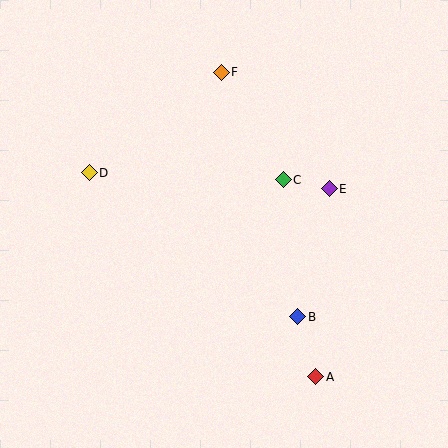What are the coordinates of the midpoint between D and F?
The midpoint between D and F is at (155, 123).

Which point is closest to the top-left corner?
Point D is closest to the top-left corner.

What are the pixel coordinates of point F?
Point F is at (221, 72).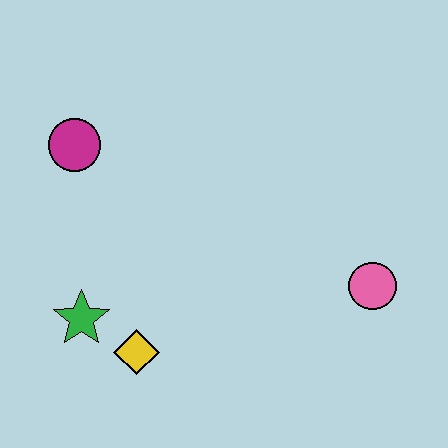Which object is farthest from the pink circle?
The magenta circle is farthest from the pink circle.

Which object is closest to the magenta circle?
The green star is closest to the magenta circle.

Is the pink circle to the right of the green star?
Yes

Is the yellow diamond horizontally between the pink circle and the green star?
Yes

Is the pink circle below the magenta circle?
Yes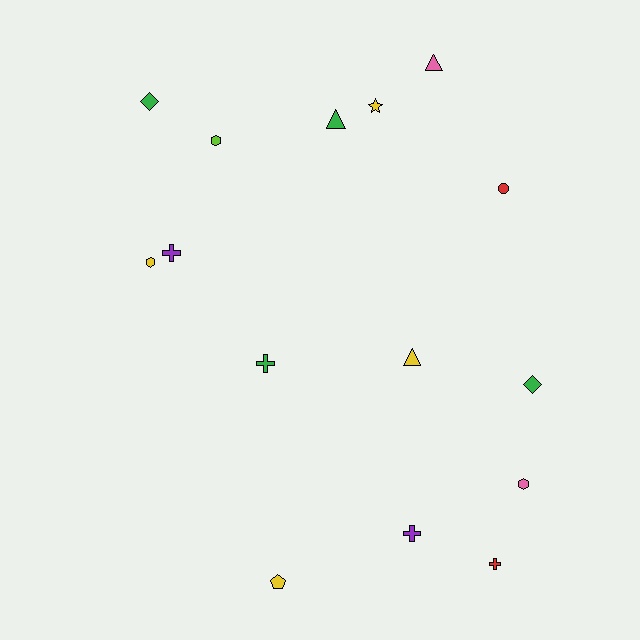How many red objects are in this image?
There are 2 red objects.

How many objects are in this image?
There are 15 objects.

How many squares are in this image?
There are no squares.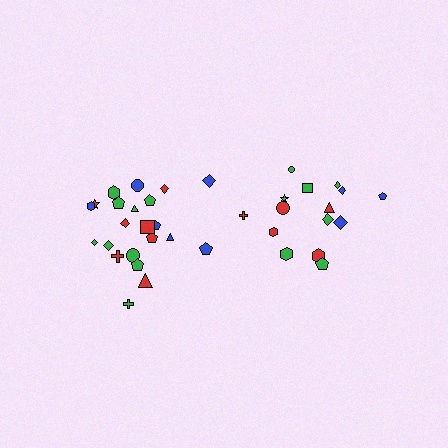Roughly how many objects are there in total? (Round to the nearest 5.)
Roughly 35 objects in total.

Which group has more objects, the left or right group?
The left group.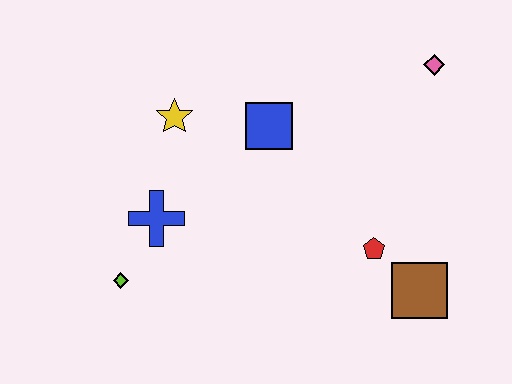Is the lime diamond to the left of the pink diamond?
Yes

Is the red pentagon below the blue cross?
Yes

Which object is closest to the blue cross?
The lime diamond is closest to the blue cross.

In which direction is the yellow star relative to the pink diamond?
The yellow star is to the left of the pink diamond.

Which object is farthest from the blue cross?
The pink diamond is farthest from the blue cross.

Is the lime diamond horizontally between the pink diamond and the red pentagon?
No